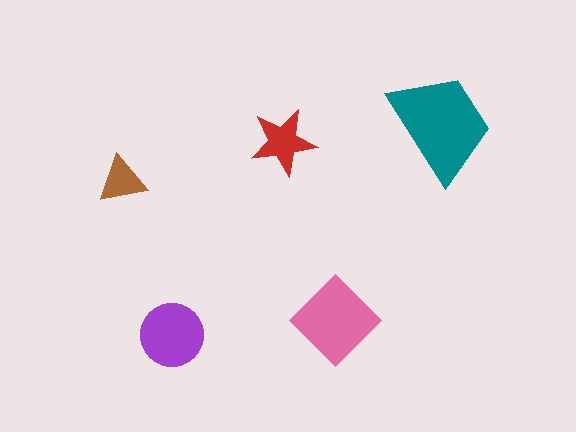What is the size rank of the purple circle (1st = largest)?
3rd.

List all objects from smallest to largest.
The brown triangle, the red star, the purple circle, the pink diamond, the teal trapezoid.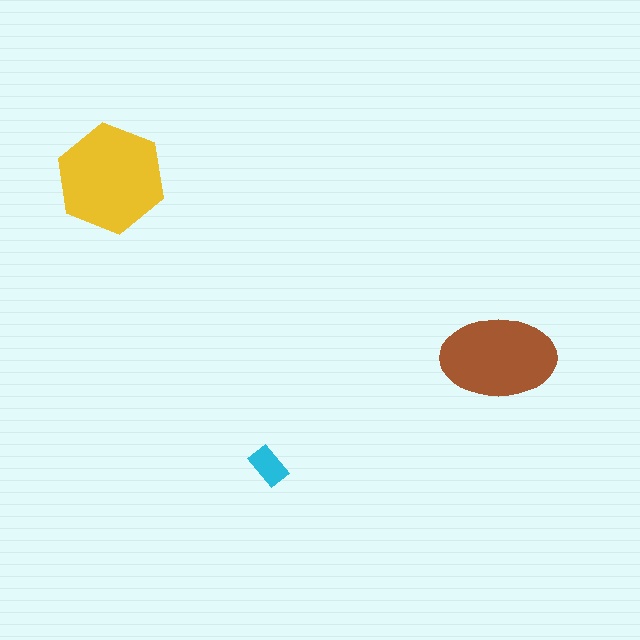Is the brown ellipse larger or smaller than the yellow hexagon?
Smaller.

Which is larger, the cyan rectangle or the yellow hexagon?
The yellow hexagon.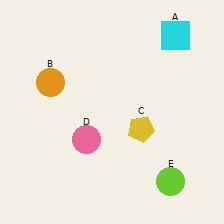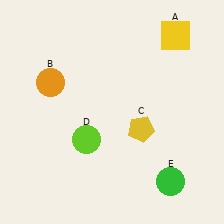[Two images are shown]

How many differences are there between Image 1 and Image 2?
There are 3 differences between the two images.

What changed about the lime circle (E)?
In Image 1, E is lime. In Image 2, it changed to green.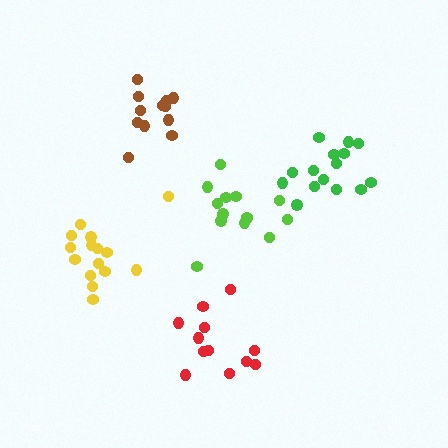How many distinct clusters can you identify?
There are 5 distinct clusters.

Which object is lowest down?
The red cluster is bottommost.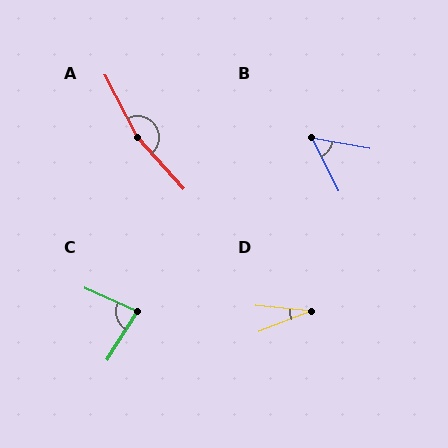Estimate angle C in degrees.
Approximately 82 degrees.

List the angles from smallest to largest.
D (28°), B (53°), C (82°), A (165°).